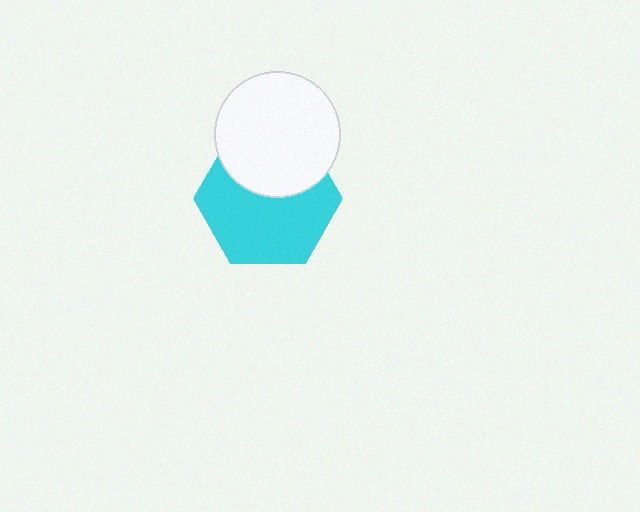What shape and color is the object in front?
The object in front is a white circle.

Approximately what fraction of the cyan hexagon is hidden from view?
Roughly 37% of the cyan hexagon is hidden behind the white circle.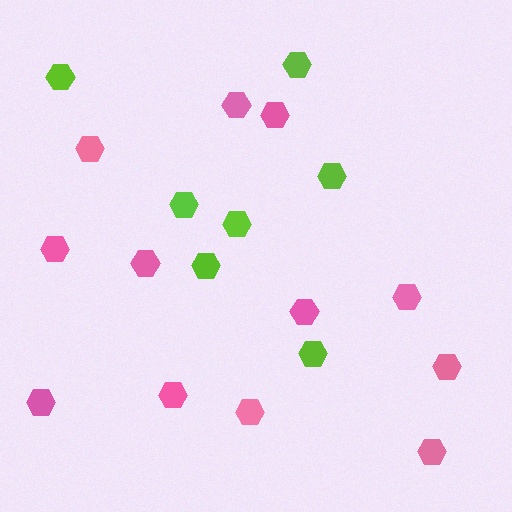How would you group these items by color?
There are 2 groups: one group of pink hexagons (12) and one group of lime hexagons (7).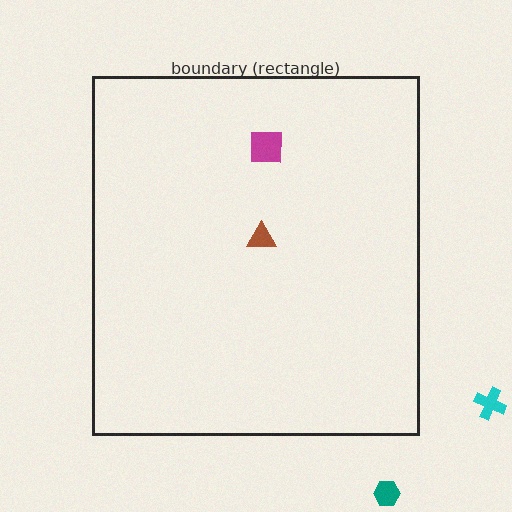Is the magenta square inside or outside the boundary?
Inside.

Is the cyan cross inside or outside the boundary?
Outside.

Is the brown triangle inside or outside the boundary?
Inside.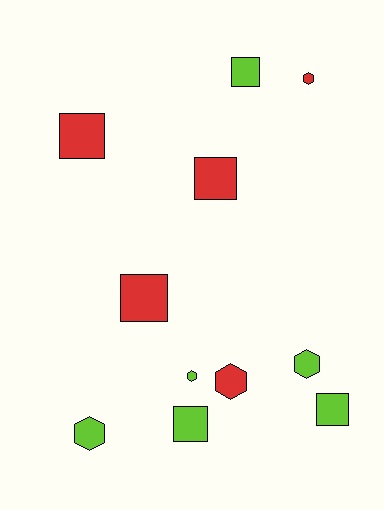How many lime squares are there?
There are 3 lime squares.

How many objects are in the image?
There are 11 objects.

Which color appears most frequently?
Lime, with 6 objects.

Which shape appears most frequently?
Square, with 6 objects.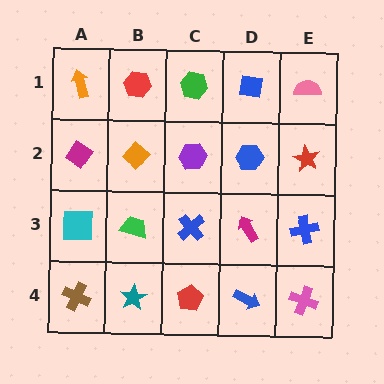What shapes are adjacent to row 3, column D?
A blue hexagon (row 2, column D), a blue arrow (row 4, column D), a blue cross (row 3, column C), a blue cross (row 3, column E).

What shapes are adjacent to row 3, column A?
A magenta diamond (row 2, column A), a brown cross (row 4, column A), a green trapezoid (row 3, column B).